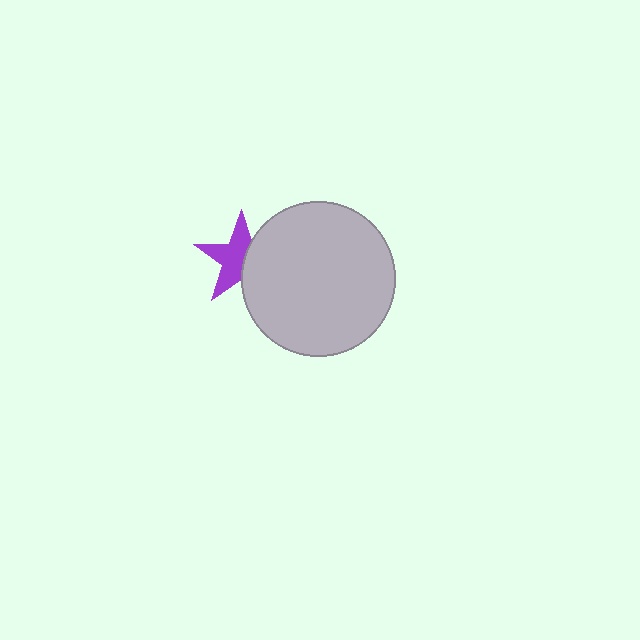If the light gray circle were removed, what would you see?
You would see the complete purple star.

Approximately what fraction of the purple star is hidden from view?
Roughly 41% of the purple star is hidden behind the light gray circle.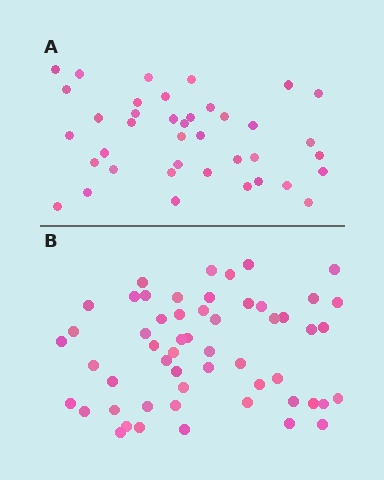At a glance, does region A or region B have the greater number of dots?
Region B (the bottom region) has more dots.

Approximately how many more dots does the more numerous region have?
Region B has approximately 15 more dots than region A.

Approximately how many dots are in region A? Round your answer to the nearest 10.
About 40 dots. (The exact count is 39, which rounds to 40.)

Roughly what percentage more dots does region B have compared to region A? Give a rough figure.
About 40% more.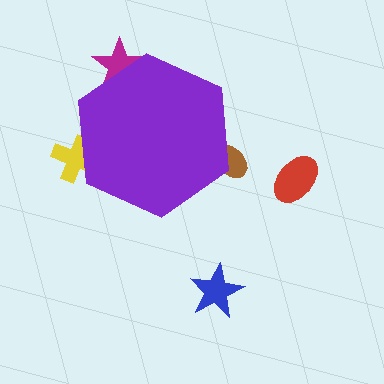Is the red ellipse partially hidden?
No, the red ellipse is fully visible.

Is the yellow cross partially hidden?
Yes, the yellow cross is partially hidden behind the purple hexagon.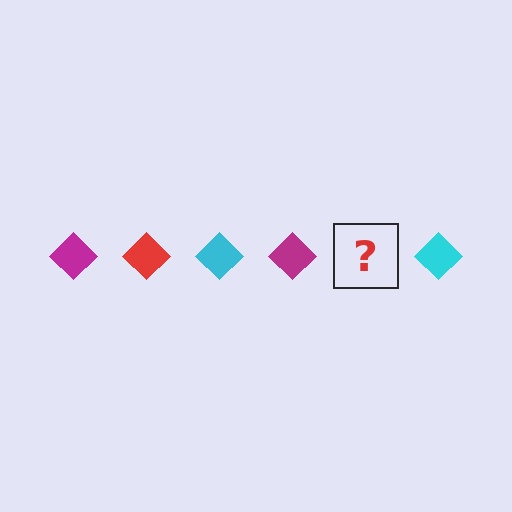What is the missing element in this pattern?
The missing element is a red diamond.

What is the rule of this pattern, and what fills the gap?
The rule is that the pattern cycles through magenta, red, cyan diamonds. The gap should be filled with a red diamond.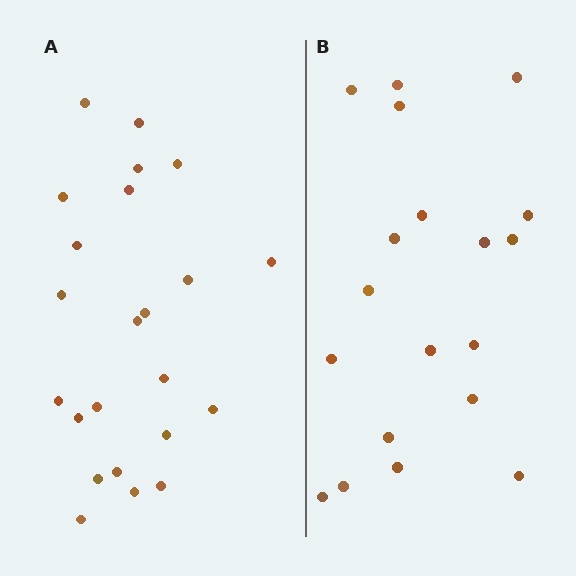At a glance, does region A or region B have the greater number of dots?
Region A (the left region) has more dots.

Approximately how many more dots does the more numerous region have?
Region A has about 4 more dots than region B.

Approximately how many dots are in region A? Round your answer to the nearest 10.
About 20 dots. (The exact count is 23, which rounds to 20.)